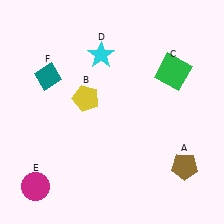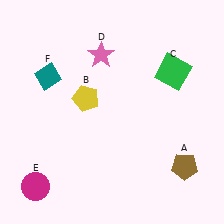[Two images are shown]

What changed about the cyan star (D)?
In Image 1, D is cyan. In Image 2, it changed to pink.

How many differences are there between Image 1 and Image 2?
There is 1 difference between the two images.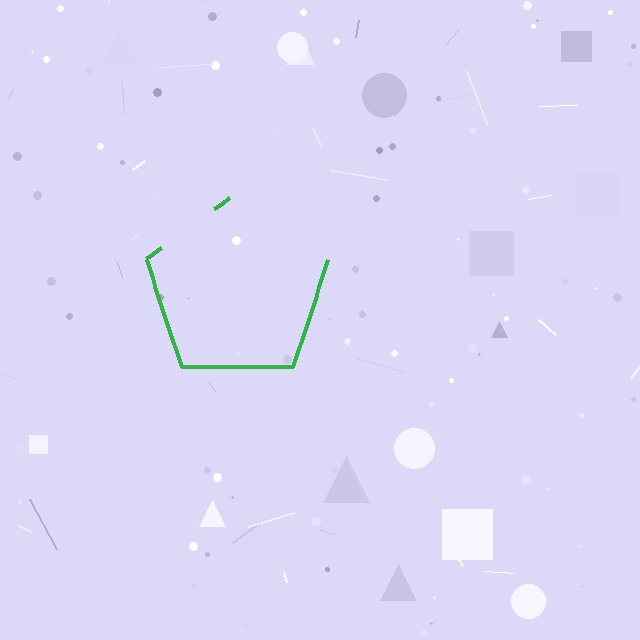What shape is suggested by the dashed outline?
The dashed outline suggests a pentagon.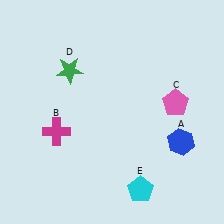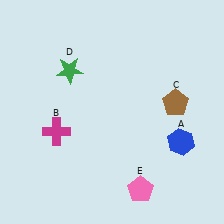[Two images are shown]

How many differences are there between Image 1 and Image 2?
There are 2 differences between the two images.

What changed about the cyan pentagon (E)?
In Image 1, E is cyan. In Image 2, it changed to pink.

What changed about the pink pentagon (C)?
In Image 1, C is pink. In Image 2, it changed to brown.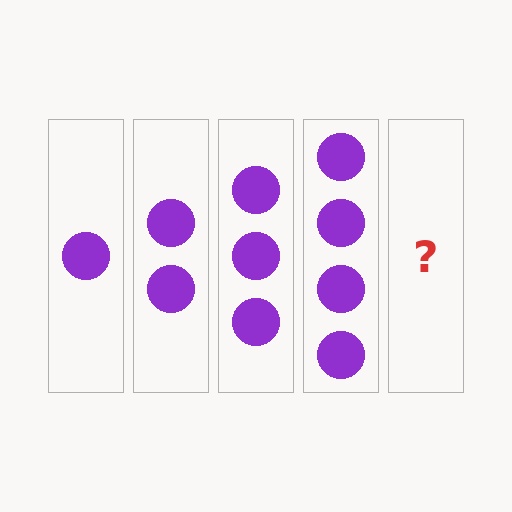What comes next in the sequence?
The next element should be 5 circles.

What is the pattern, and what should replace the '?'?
The pattern is that each step adds one more circle. The '?' should be 5 circles.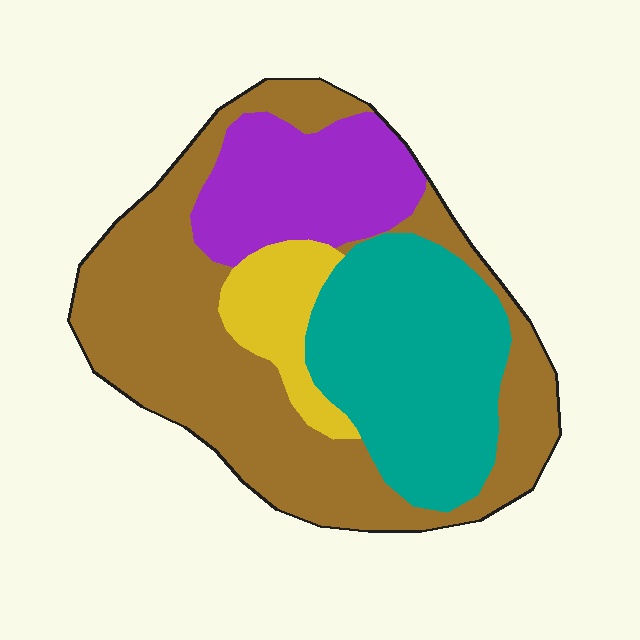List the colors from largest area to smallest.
From largest to smallest: brown, teal, purple, yellow.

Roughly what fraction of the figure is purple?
Purple takes up between a sixth and a third of the figure.